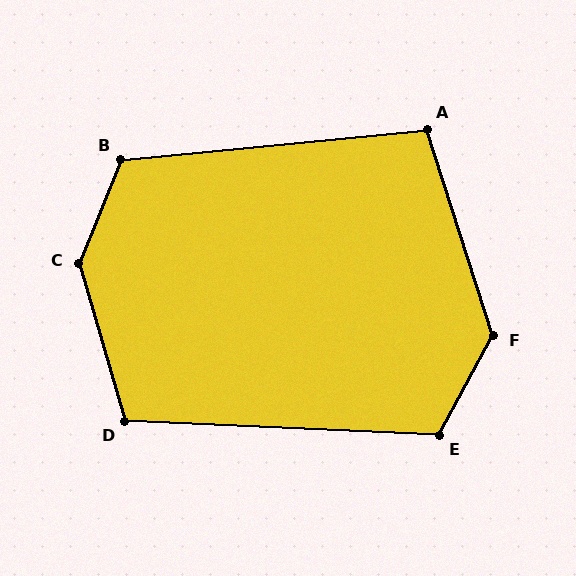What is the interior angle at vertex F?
Approximately 134 degrees (obtuse).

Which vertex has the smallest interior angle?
A, at approximately 102 degrees.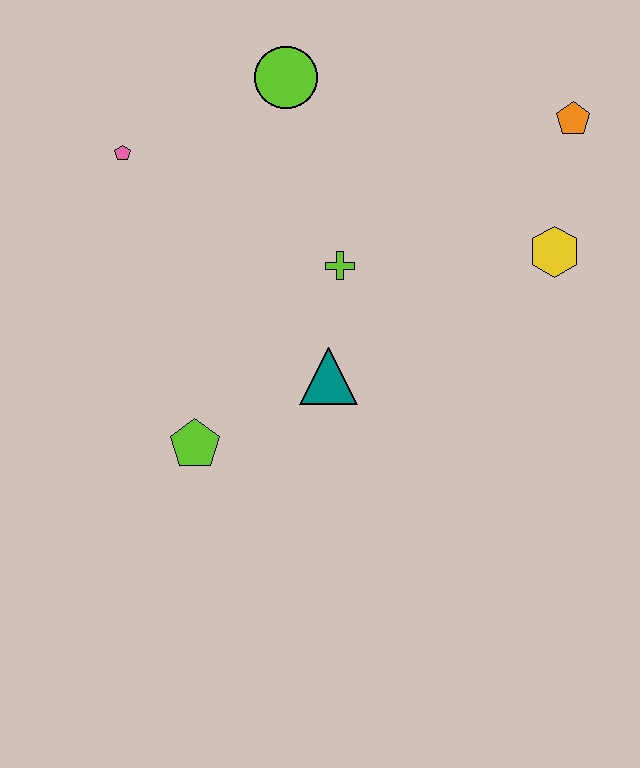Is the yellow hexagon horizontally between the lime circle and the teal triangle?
No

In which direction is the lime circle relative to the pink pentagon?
The lime circle is to the right of the pink pentagon.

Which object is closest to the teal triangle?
The lime cross is closest to the teal triangle.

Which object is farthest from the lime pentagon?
The orange pentagon is farthest from the lime pentagon.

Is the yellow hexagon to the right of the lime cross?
Yes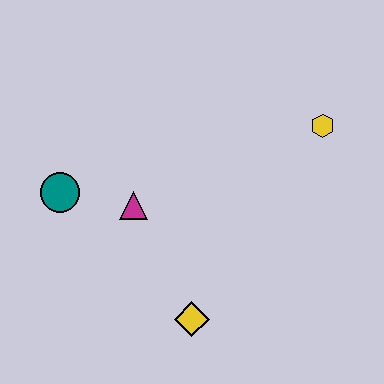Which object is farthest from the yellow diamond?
The yellow hexagon is farthest from the yellow diamond.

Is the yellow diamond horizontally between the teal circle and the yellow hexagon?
Yes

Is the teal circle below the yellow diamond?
No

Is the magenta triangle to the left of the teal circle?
No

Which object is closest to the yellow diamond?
The magenta triangle is closest to the yellow diamond.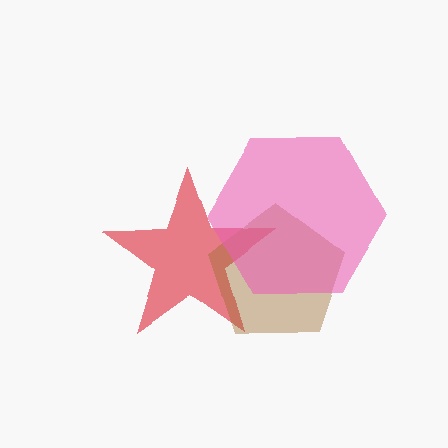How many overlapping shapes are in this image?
There are 3 overlapping shapes in the image.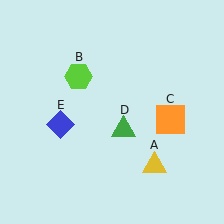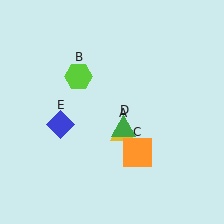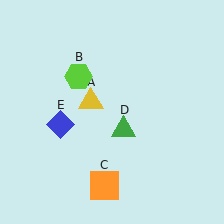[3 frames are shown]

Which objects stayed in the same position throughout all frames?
Lime hexagon (object B) and green triangle (object D) and blue diamond (object E) remained stationary.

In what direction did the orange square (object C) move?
The orange square (object C) moved down and to the left.